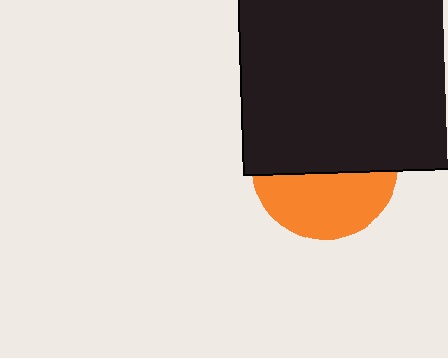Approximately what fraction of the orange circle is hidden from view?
Roughly 57% of the orange circle is hidden behind the black square.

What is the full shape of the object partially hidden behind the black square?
The partially hidden object is an orange circle.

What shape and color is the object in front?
The object in front is a black square.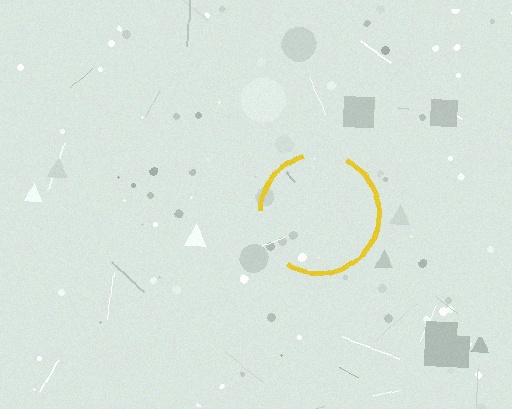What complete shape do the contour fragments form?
The contour fragments form a circle.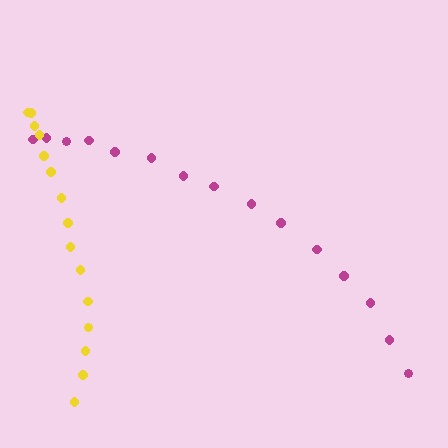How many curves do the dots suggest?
There are 2 distinct paths.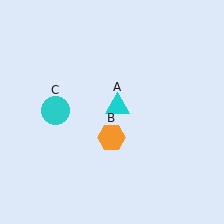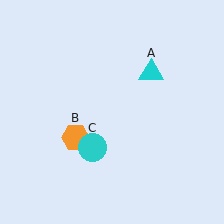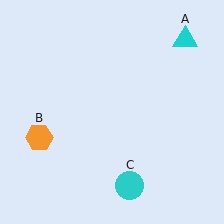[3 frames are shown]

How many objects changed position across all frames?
3 objects changed position: cyan triangle (object A), orange hexagon (object B), cyan circle (object C).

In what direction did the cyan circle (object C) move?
The cyan circle (object C) moved down and to the right.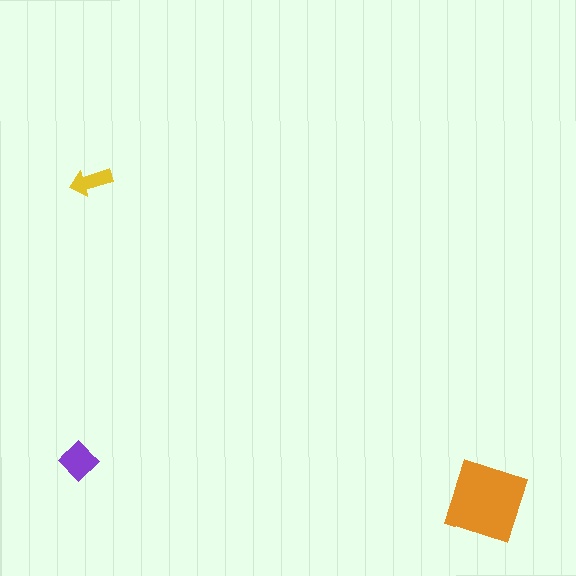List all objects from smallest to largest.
The yellow arrow, the purple diamond, the orange square.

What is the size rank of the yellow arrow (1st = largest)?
3rd.